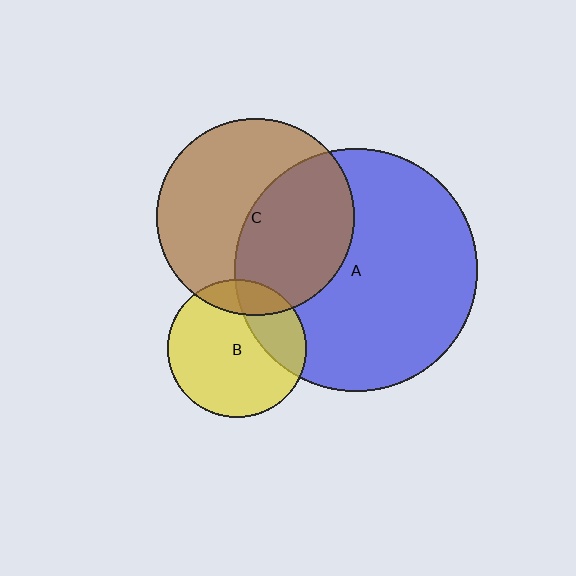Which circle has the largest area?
Circle A (blue).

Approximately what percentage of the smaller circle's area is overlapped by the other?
Approximately 15%.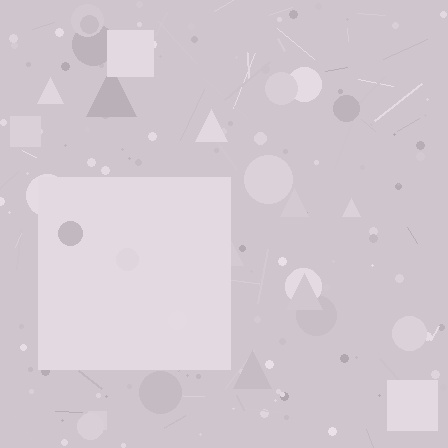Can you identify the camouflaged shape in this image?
The camouflaged shape is a square.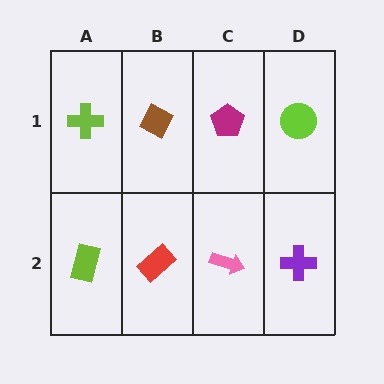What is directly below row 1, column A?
A lime rectangle.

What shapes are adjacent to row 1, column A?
A lime rectangle (row 2, column A), a brown diamond (row 1, column B).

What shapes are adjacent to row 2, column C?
A magenta pentagon (row 1, column C), a red rectangle (row 2, column B), a purple cross (row 2, column D).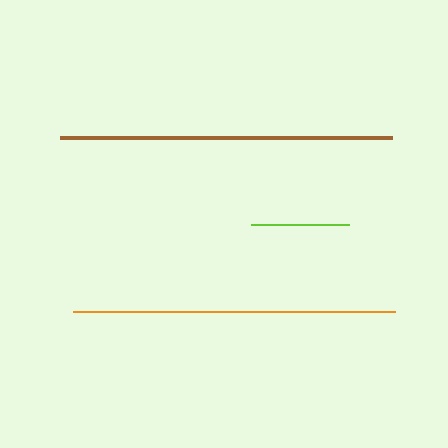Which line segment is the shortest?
The lime line is the shortest at approximately 99 pixels.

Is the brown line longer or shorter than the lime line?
The brown line is longer than the lime line.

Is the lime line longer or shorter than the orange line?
The orange line is longer than the lime line.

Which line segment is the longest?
The brown line is the longest at approximately 331 pixels.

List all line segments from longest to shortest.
From longest to shortest: brown, orange, lime.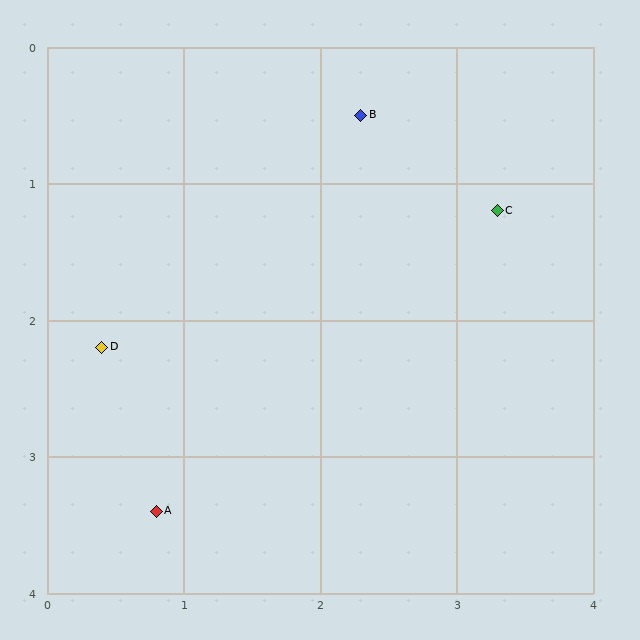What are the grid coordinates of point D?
Point D is at approximately (0.4, 2.2).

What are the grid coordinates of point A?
Point A is at approximately (0.8, 3.4).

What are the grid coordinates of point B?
Point B is at approximately (2.3, 0.5).